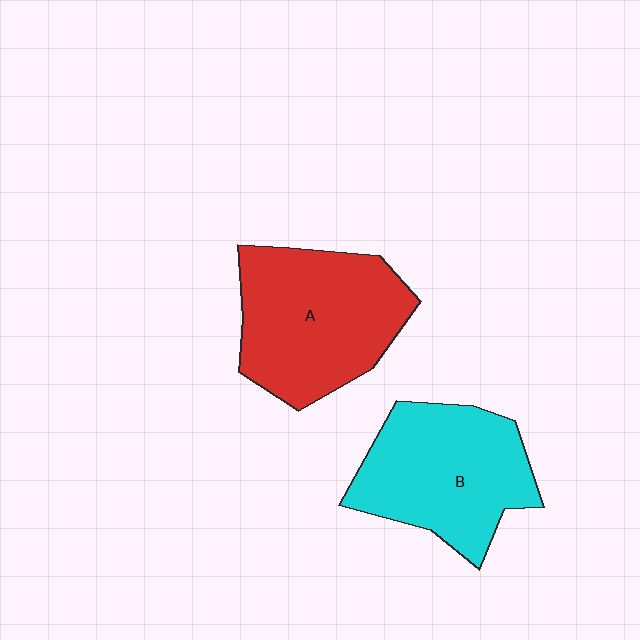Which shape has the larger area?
Shape A (red).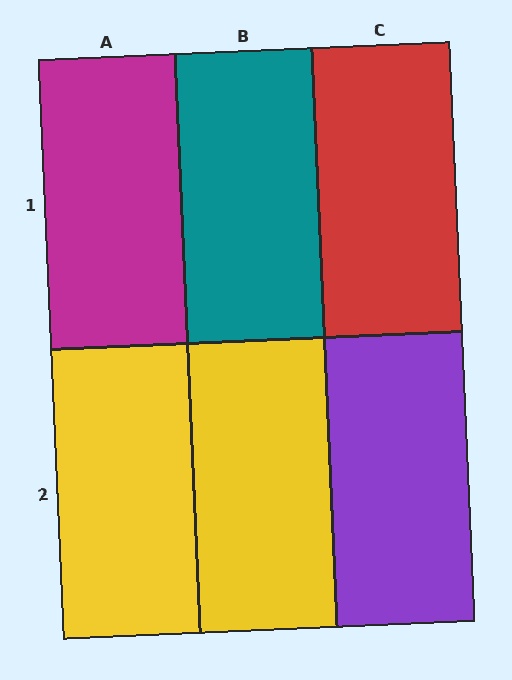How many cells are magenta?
1 cell is magenta.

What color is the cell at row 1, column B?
Teal.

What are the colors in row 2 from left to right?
Yellow, yellow, purple.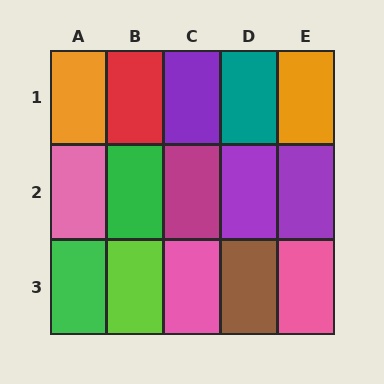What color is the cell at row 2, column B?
Green.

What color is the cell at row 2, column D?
Purple.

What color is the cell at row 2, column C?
Magenta.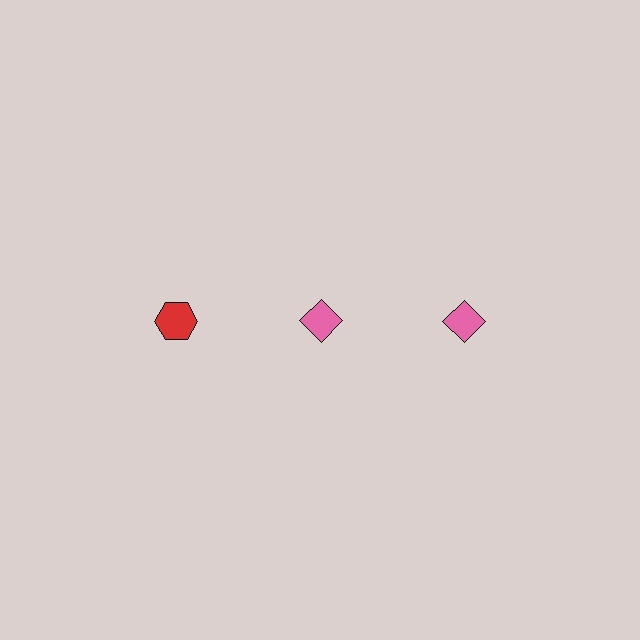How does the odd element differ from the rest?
It differs in both color (red instead of pink) and shape (hexagon instead of diamond).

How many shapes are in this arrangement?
There are 3 shapes arranged in a grid pattern.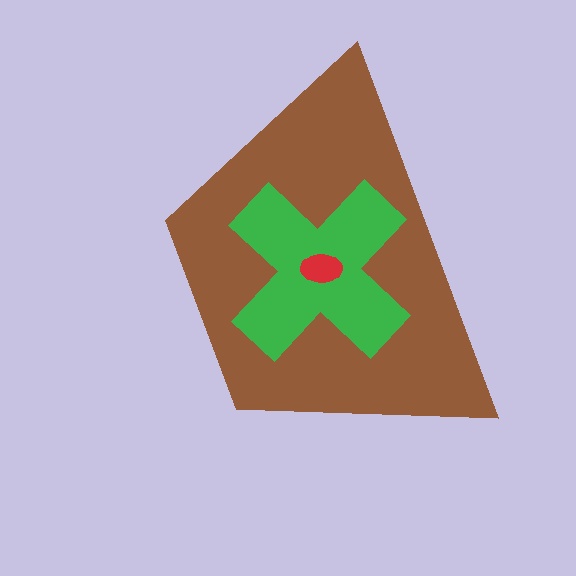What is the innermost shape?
The red ellipse.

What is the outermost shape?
The brown trapezoid.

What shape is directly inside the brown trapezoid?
The green cross.